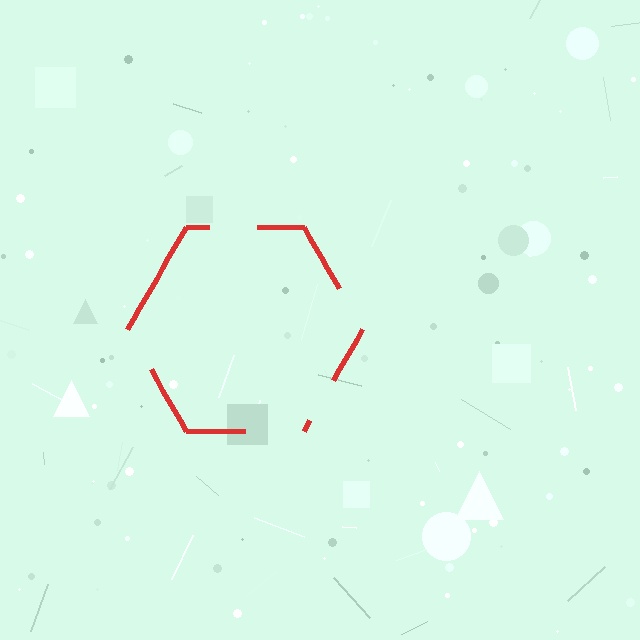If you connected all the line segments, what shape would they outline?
They would outline a hexagon.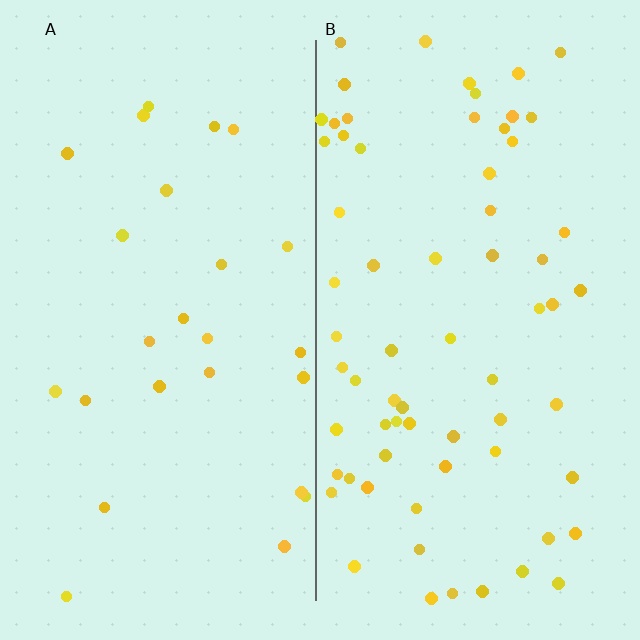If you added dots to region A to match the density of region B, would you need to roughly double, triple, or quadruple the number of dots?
Approximately triple.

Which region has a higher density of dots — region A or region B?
B (the right).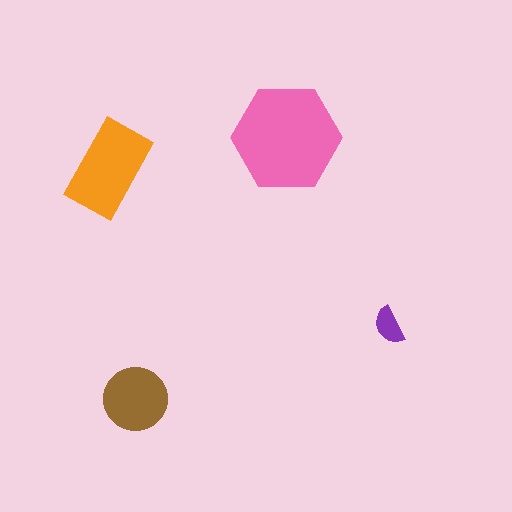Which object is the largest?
The pink hexagon.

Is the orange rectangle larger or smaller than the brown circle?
Larger.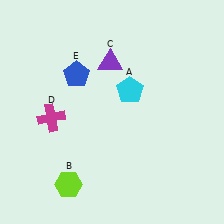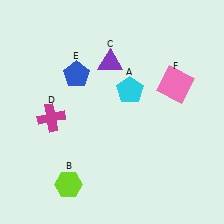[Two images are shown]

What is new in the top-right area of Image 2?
A pink square (F) was added in the top-right area of Image 2.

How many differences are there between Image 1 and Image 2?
There is 1 difference between the two images.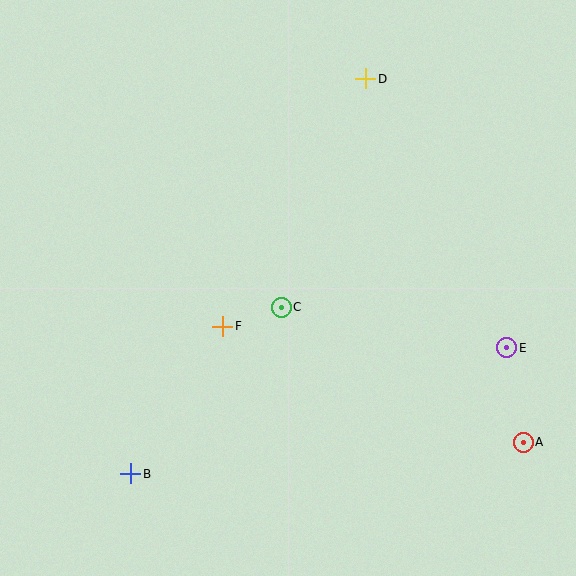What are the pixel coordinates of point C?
Point C is at (281, 307).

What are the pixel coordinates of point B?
Point B is at (131, 474).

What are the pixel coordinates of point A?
Point A is at (523, 442).